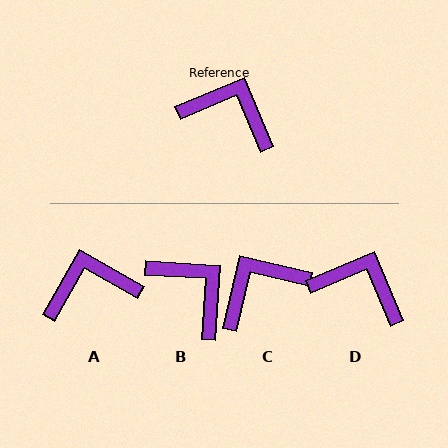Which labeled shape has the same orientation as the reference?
D.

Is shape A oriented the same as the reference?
No, it is off by about 38 degrees.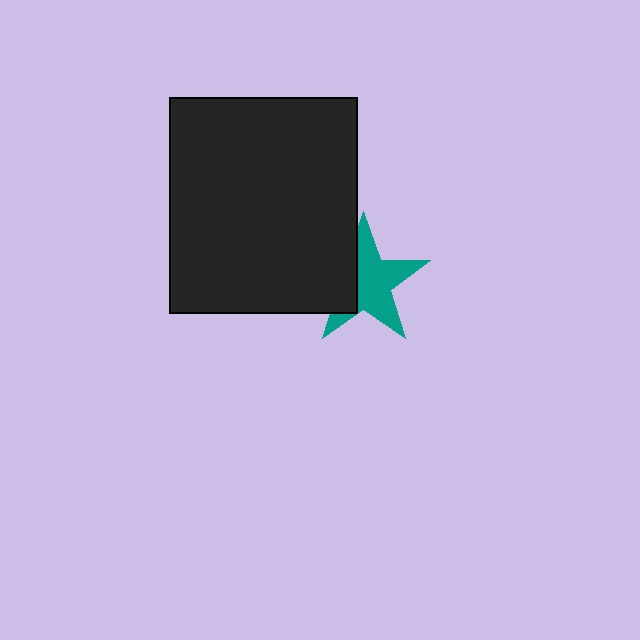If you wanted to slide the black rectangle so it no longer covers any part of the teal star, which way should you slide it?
Slide it left — that is the most direct way to separate the two shapes.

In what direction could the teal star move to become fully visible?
The teal star could move right. That would shift it out from behind the black rectangle entirely.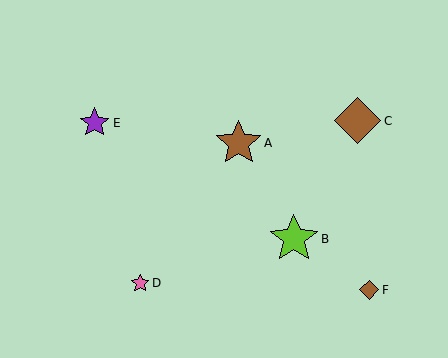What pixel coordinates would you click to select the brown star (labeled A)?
Click at (239, 143) to select the brown star A.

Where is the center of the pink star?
The center of the pink star is at (140, 283).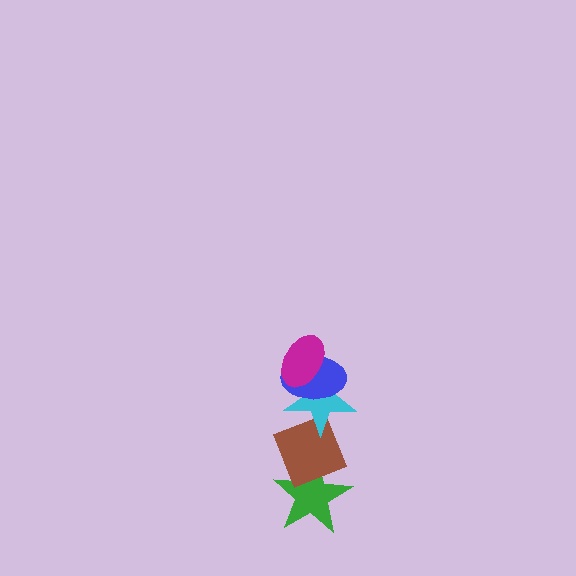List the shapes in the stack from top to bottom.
From top to bottom: the magenta ellipse, the blue ellipse, the cyan star, the brown diamond, the green star.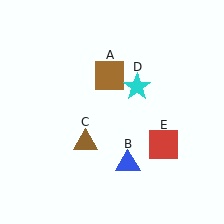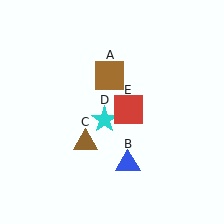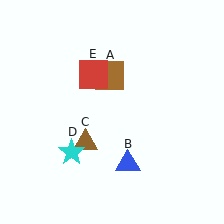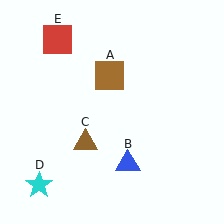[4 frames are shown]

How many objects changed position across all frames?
2 objects changed position: cyan star (object D), red square (object E).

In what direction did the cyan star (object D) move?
The cyan star (object D) moved down and to the left.